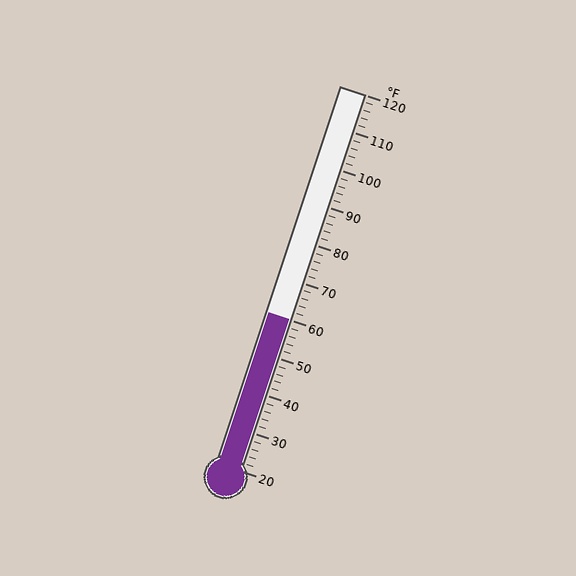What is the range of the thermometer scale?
The thermometer scale ranges from 20°F to 120°F.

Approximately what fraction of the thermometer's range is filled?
The thermometer is filled to approximately 40% of its range.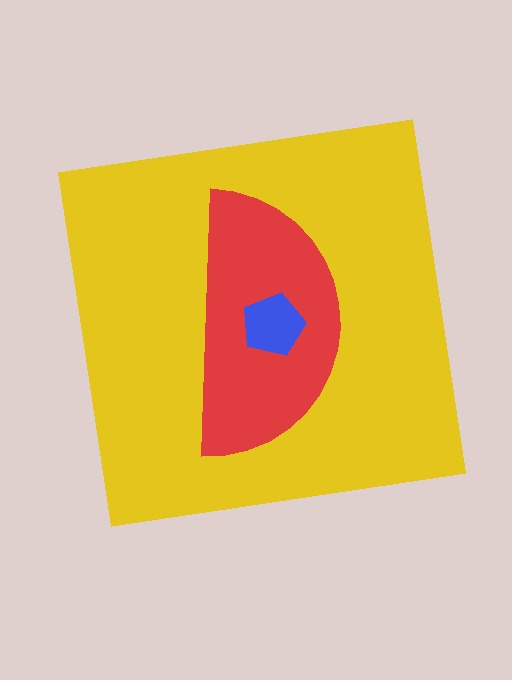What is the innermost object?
The blue pentagon.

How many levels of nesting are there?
3.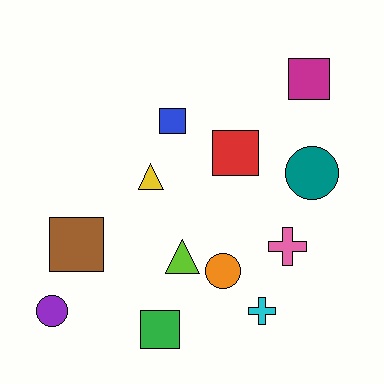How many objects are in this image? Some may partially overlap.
There are 12 objects.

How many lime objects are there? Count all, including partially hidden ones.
There is 1 lime object.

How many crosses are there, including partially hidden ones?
There are 2 crosses.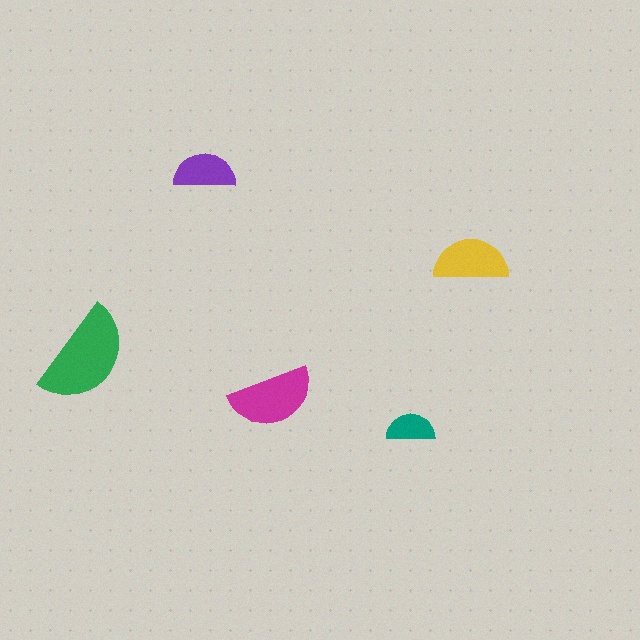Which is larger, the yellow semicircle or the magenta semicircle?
The magenta one.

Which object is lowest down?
The teal semicircle is bottommost.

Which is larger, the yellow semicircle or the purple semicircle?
The yellow one.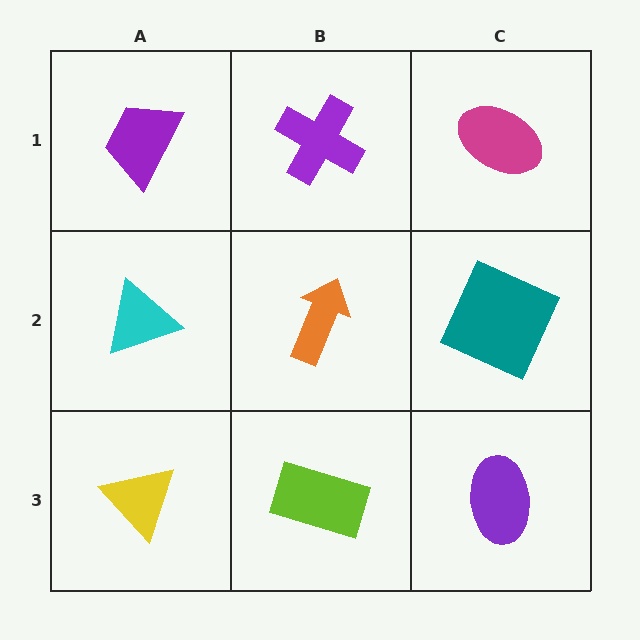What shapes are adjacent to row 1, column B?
An orange arrow (row 2, column B), a purple trapezoid (row 1, column A), a magenta ellipse (row 1, column C).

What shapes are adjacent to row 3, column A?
A cyan triangle (row 2, column A), a lime rectangle (row 3, column B).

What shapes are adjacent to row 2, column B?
A purple cross (row 1, column B), a lime rectangle (row 3, column B), a cyan triangle (row 2, column A), a teal square (row 2, column C).